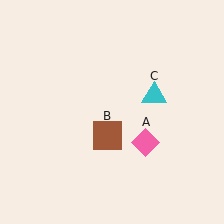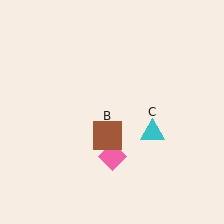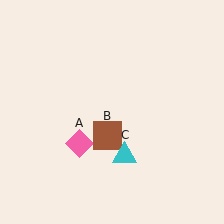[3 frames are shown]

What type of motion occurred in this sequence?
The pink diamond (object A), cyan triangle (object C) rotated clockwise around the center of the scene.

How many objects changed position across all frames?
2 objects changed position: pink diamond (object A), cyan triangle (object C).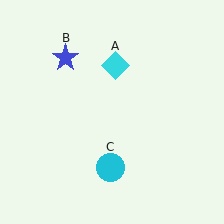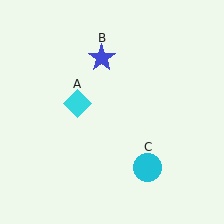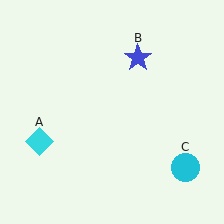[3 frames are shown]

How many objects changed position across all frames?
3 objects changed position: cyan diamond (object A), blue star (object B), cyan circle (object C).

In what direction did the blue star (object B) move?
The blue star (object B) moved right.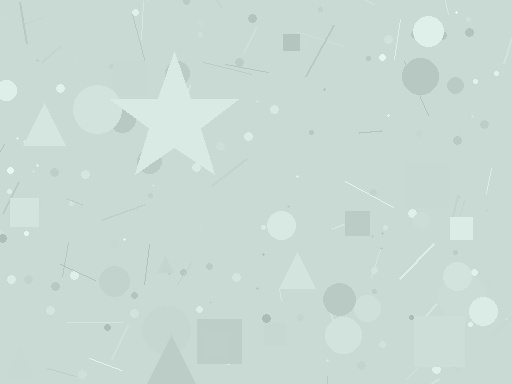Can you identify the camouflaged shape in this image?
The camouflaged shape is a star.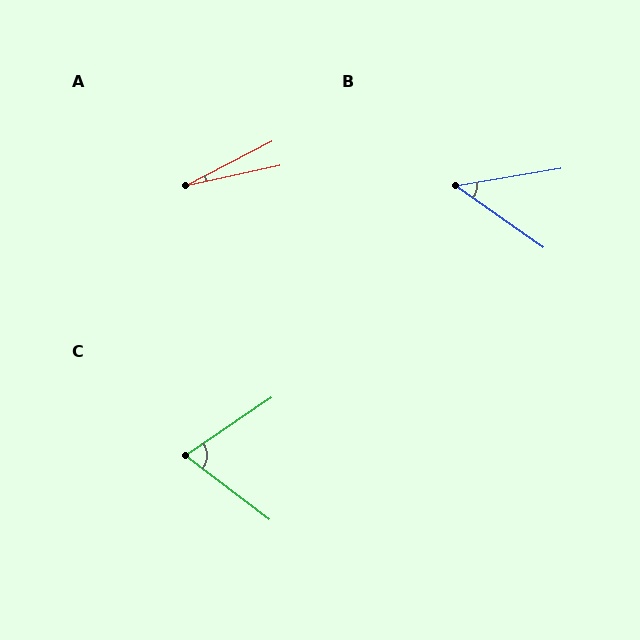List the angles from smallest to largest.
A (15°), B (45°), C (71°).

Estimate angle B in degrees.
Approximately 45 degrees.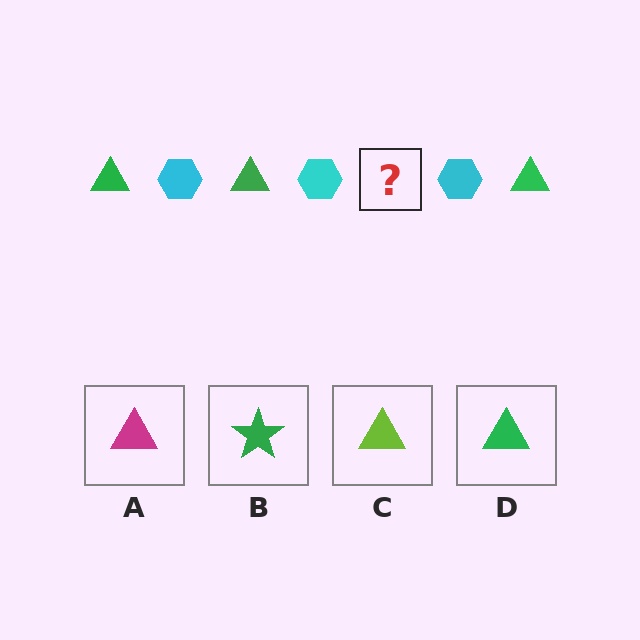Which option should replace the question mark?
Option D.